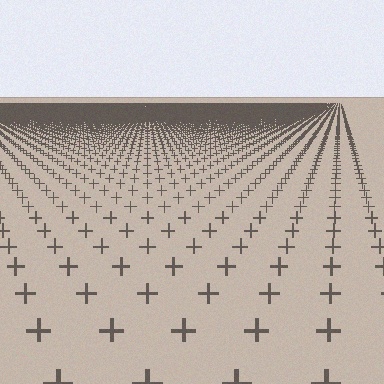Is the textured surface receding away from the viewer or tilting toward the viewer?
The surface is receding away from the viewer. Texture elements get smaller and denser toward the top.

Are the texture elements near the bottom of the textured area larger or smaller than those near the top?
Larger. Near the bottom, elements are closer to the viewer and appear at a bigger on-screen size.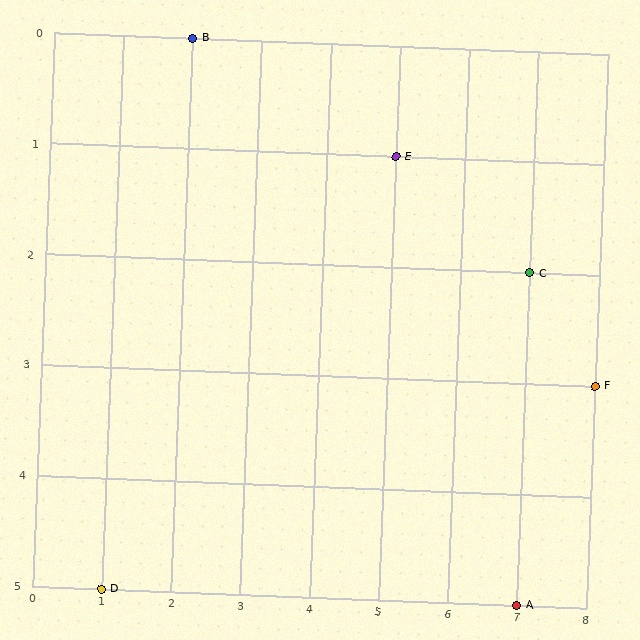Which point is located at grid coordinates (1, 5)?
Point D is at (1, 5).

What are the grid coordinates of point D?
Point D is at grid coordinates (1, 5).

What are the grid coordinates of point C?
Point C is at grid coordinates (7, 2).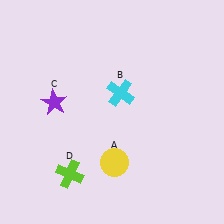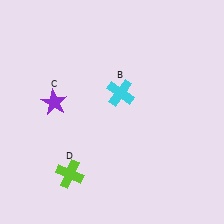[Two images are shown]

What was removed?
The yellow circle (A) was removed in Image 2.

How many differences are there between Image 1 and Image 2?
There is 1 difference between the two images.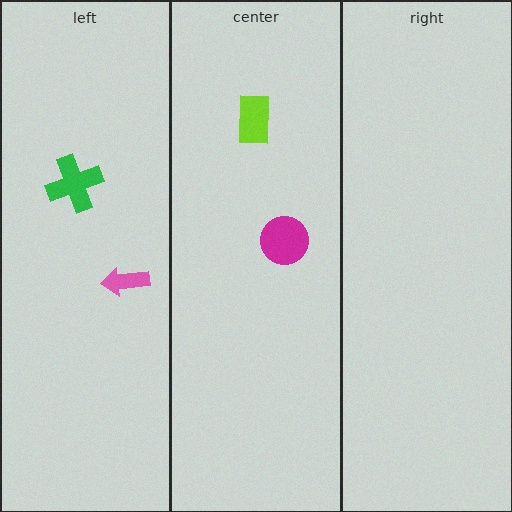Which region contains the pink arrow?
The left region.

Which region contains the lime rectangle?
The center region.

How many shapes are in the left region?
2.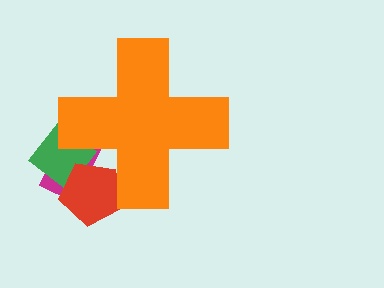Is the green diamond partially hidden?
Yes, the green diamond is partially hidden behind the orange cross.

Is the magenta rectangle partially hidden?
Yes, the magenta rectangle is partially hidden behind the orange cross.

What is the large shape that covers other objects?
An orange cross.